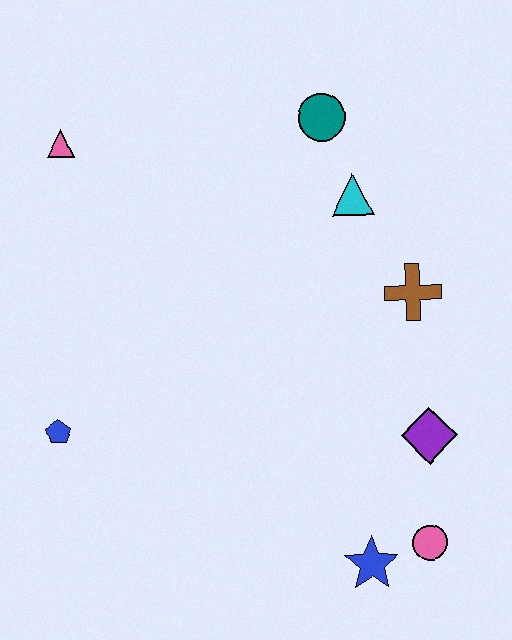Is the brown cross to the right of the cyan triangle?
Yes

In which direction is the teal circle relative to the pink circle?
The teal circle is above the pink circle.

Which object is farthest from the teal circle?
The blue star is farthest from the teal circle.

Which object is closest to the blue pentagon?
The pink triangle is closest to the blue pentagon.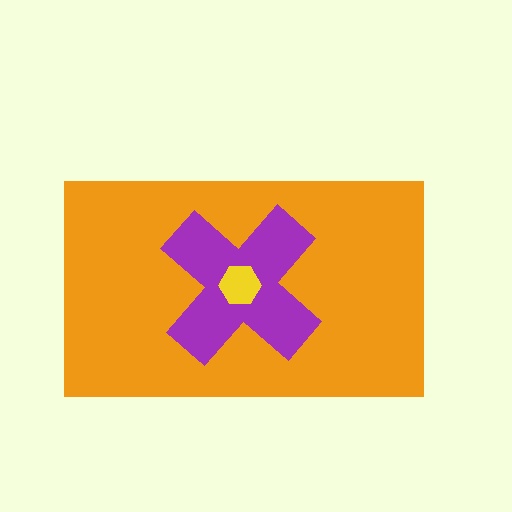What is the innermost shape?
The yellow hexagon.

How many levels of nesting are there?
3.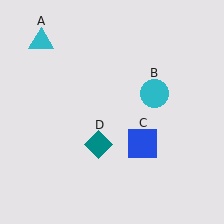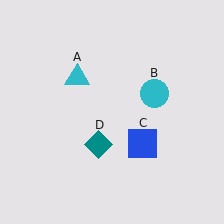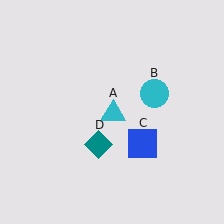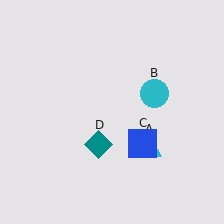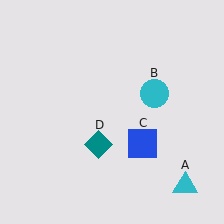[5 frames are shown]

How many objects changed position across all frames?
1 object changed position: cyan triangle (object A).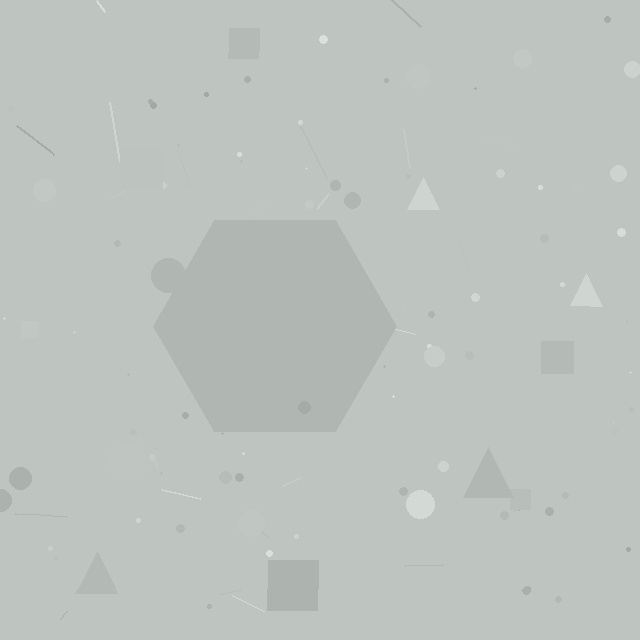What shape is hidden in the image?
A hexagon is hidden in the image.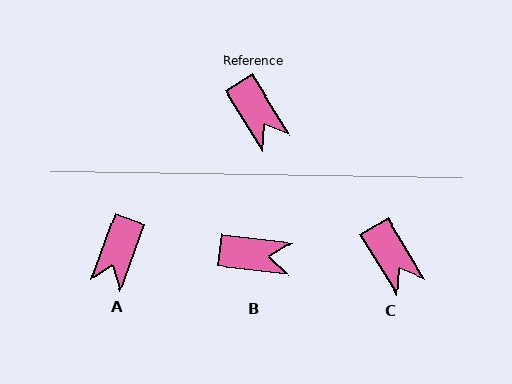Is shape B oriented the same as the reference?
No, it is off by about 52 degrees.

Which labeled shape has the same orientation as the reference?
C.